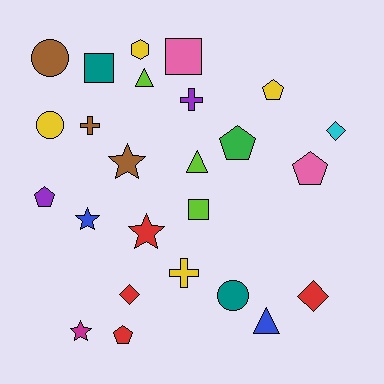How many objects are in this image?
There are 25 objects.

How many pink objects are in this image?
There are 2 pink objects.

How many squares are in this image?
There are 3 squares.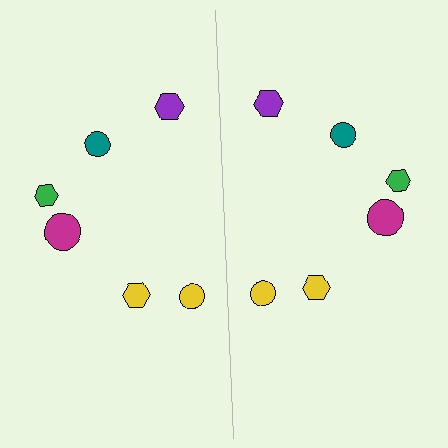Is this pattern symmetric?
Yes, this pattern has bilateral (reflection) symmetry.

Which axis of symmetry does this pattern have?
The pattern has a vertical axis of symmetry running through the center of the image.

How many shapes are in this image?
There are 12 shapes in this image.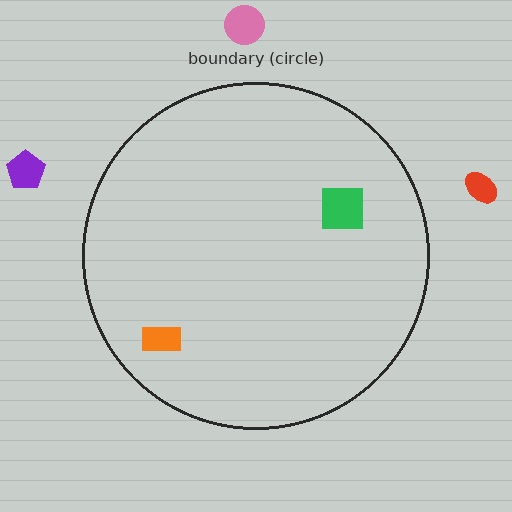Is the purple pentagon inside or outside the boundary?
Outside.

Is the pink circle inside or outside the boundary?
Outside.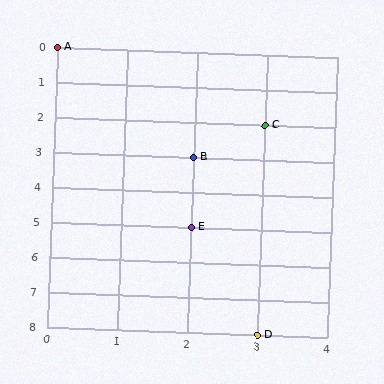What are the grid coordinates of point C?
Point C is at grid coordinates (3, 2).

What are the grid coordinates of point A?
Point A is at grid coordinates (0, 0).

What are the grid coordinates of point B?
Point B is at grid coordinates (2, 3).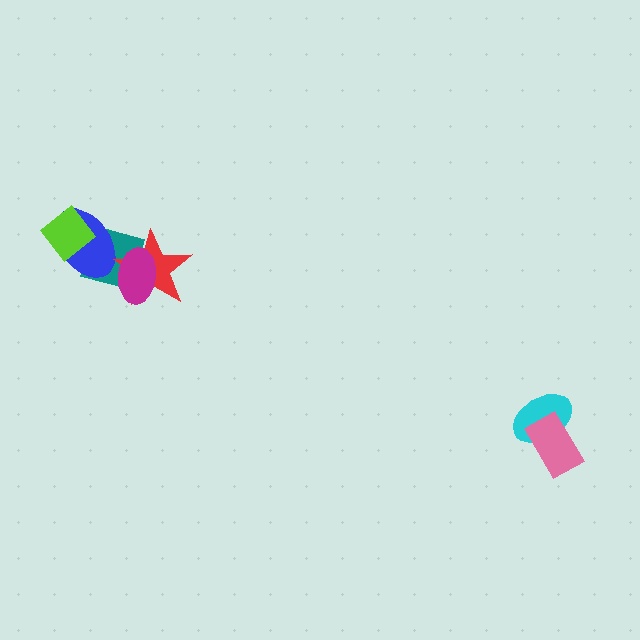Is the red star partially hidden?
Yes, it is partially covered by another shape.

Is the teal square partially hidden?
Yes, it is partially covered by another shape.